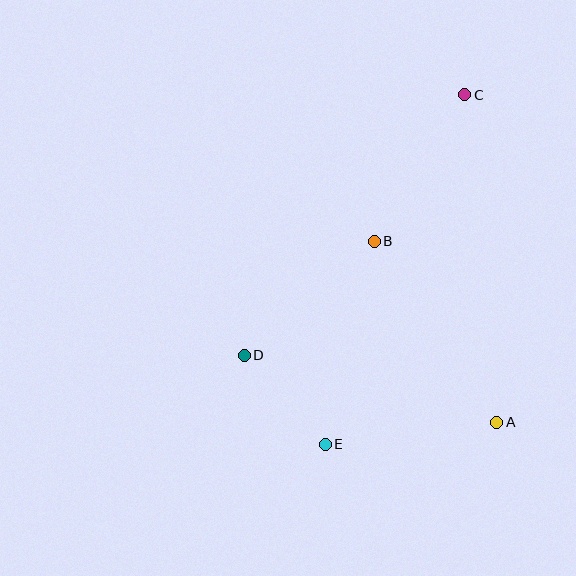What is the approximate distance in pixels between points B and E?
The distance between B and E is approximately 209 pixels.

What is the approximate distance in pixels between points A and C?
The distance between A and C is approximately 329 pixels.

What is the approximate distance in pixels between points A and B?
The distance between A and B is approximately 218 pixels.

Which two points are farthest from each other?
Points C and E are farthest from each other.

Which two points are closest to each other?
Points D and E are closest to each other.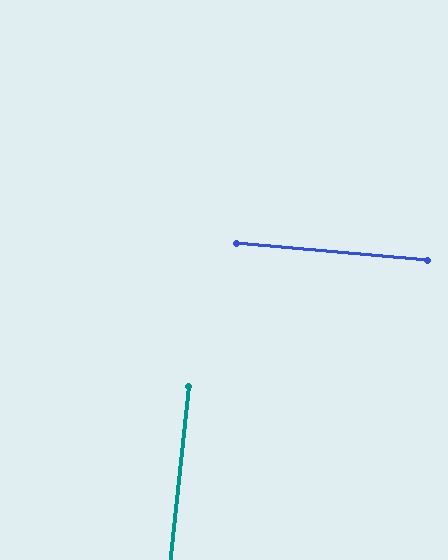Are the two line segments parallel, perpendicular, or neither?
Perpendicular — they meet at approximately 89°.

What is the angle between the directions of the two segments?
Approximately 89 degrees.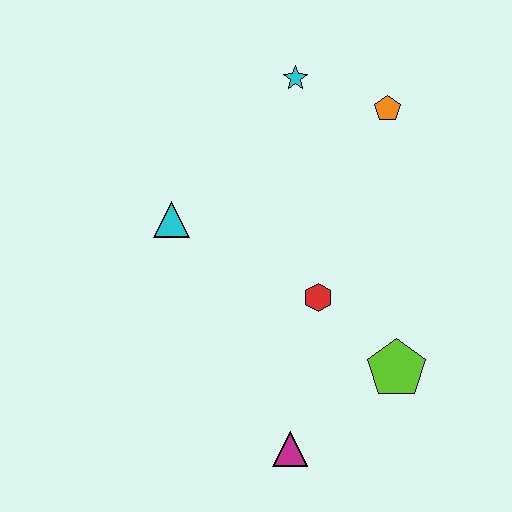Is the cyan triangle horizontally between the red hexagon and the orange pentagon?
No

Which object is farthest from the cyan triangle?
The lime pentagon is farthest from the cyan triangle.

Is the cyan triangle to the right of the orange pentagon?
No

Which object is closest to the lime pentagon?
The red hexagon is closest to the lime pentagon.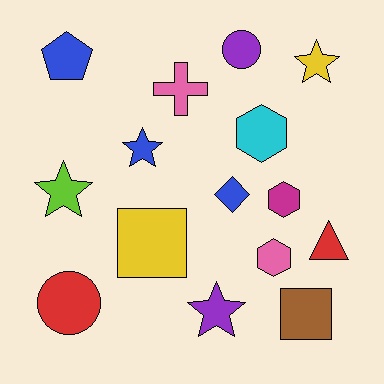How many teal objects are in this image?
There are no teal objects.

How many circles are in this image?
There are 2 circles.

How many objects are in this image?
There are 15 objects.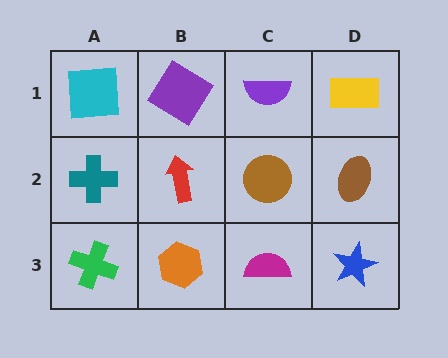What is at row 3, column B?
An orange hexagon.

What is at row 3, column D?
A blue star.